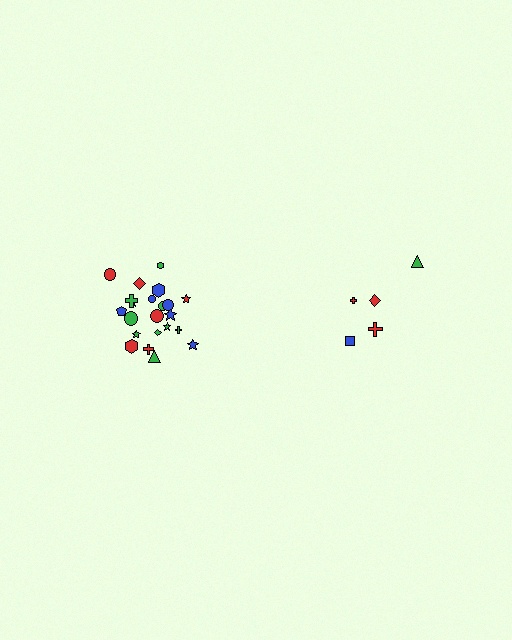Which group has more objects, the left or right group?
The left group.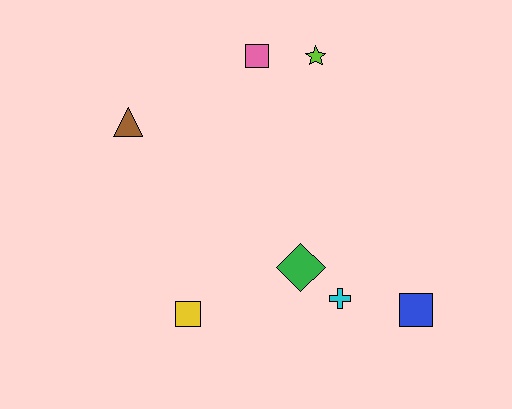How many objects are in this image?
There are 7 objects.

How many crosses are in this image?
There is 1 cross.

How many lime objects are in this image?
There is 1 lime object.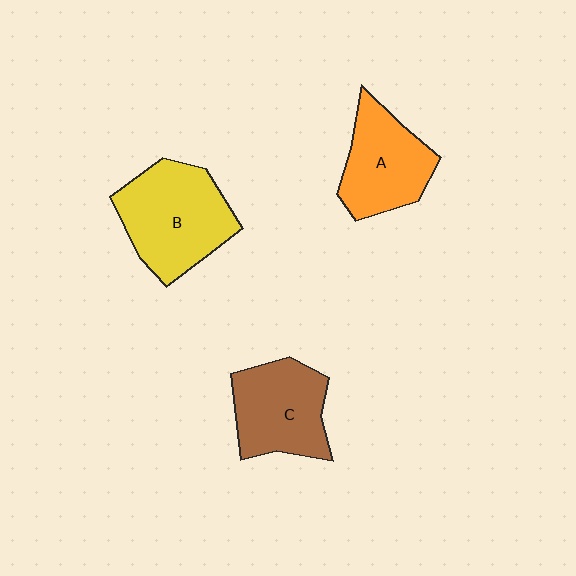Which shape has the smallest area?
Shape A (orange).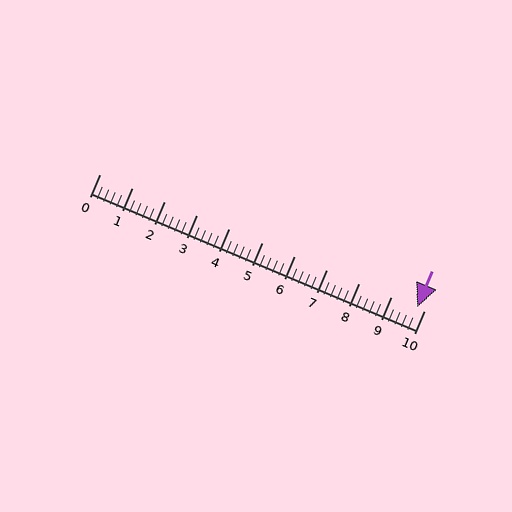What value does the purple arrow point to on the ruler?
The purple arrow points to approximately 9.8.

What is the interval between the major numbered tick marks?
The major tick marks are spaced 1 units apart.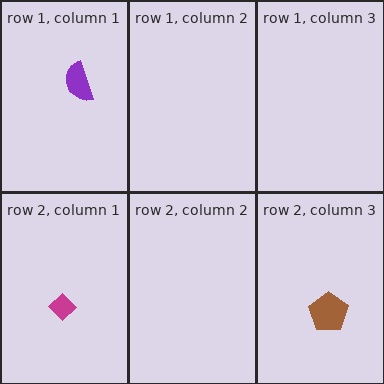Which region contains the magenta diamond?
The row 2, column 1 region.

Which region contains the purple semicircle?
The row 1, column 1 region.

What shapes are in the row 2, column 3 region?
The brown pentagon.